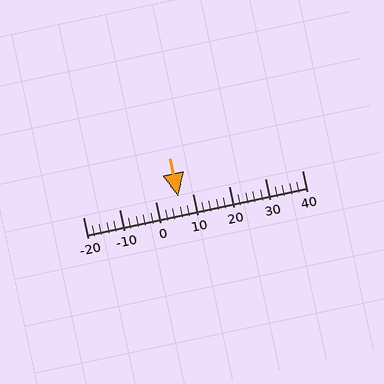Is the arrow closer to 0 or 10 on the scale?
The arrow is closer to 10.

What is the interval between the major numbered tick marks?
The major tick marks are spaced 10 units apart.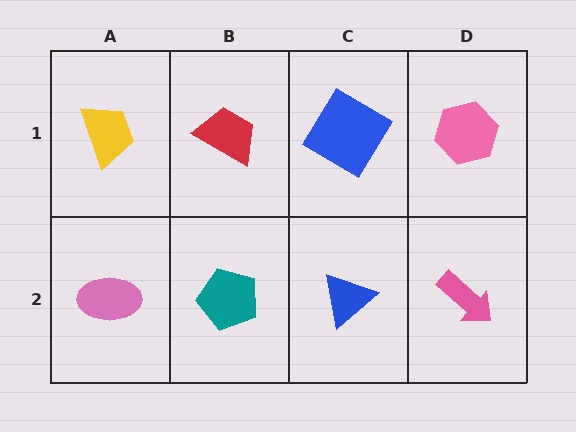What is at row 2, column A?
A pink ellipse.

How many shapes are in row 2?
4 shapes.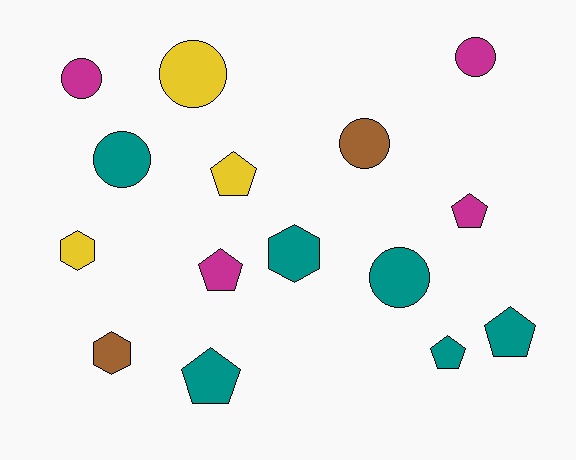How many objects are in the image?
There are 15 objects.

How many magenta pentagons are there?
There are 2 magenta pentagons.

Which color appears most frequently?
Teal, with 6 objects.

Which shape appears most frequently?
Circle, with 6 objects.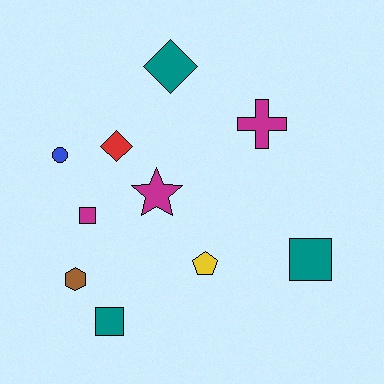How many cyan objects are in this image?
There are no cyan objects.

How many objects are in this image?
There are 10 objects.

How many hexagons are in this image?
There is 1 hexagon.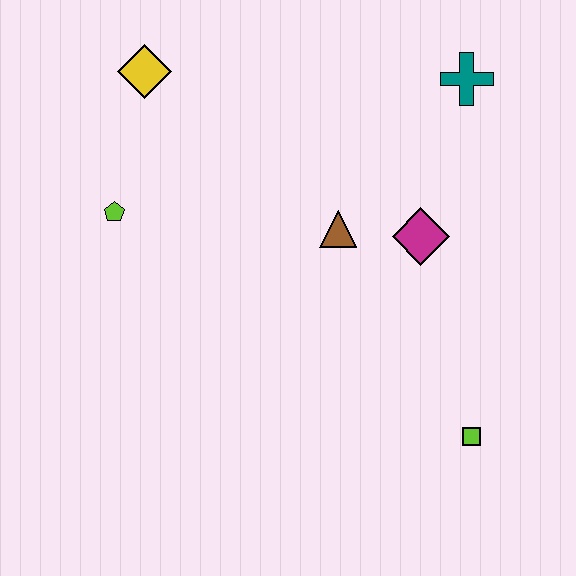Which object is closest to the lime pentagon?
The yellow diamond is closest to the lime pentagon.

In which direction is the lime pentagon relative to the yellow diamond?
The lime pentagon is below the yellow diamond.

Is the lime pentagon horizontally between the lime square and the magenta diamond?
No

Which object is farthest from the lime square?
The yellow diamond is farthest from the lime square.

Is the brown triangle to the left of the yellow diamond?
No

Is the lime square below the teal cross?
Yes